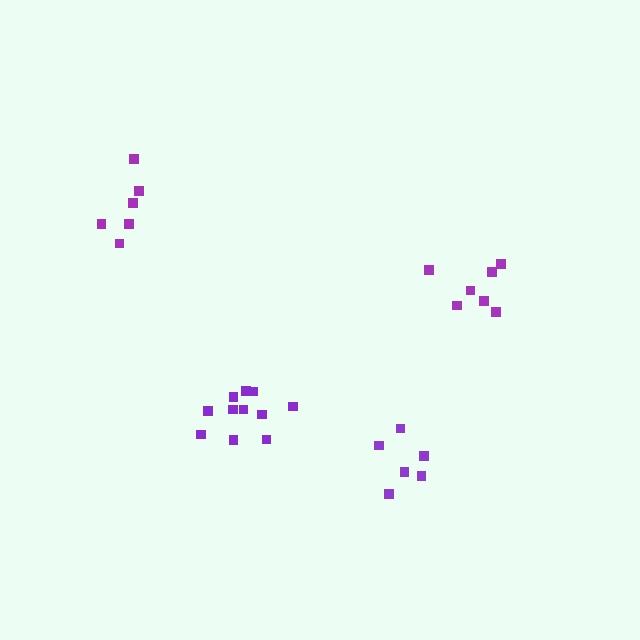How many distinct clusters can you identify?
There are 4 distinct clusters.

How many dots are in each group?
Group 1: 7 dots, Group 2: 6 dots, Group 3: 11 dots, Group 4: 6 dots (30 total).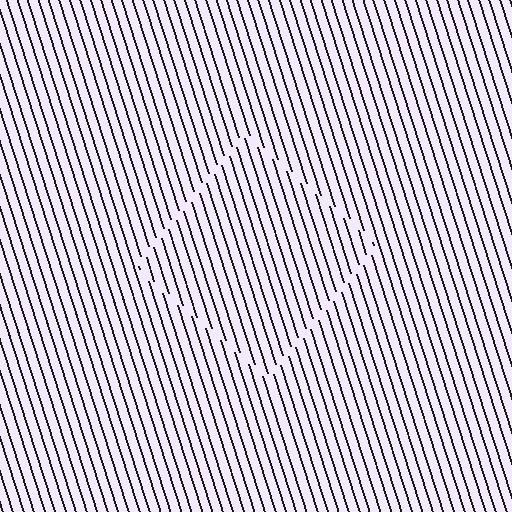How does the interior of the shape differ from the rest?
The interior of the shape contains the same grating, shifted by half a period — the contour is defined by the phase discontinuity where line-ends from the inner and outer gratings abut.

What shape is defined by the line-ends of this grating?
An illusory square. The interior of the shape contains the same grating, shifted by half a period — the contour is defined by the phase discontinuity where line-ends from the inner and outer gratings abut.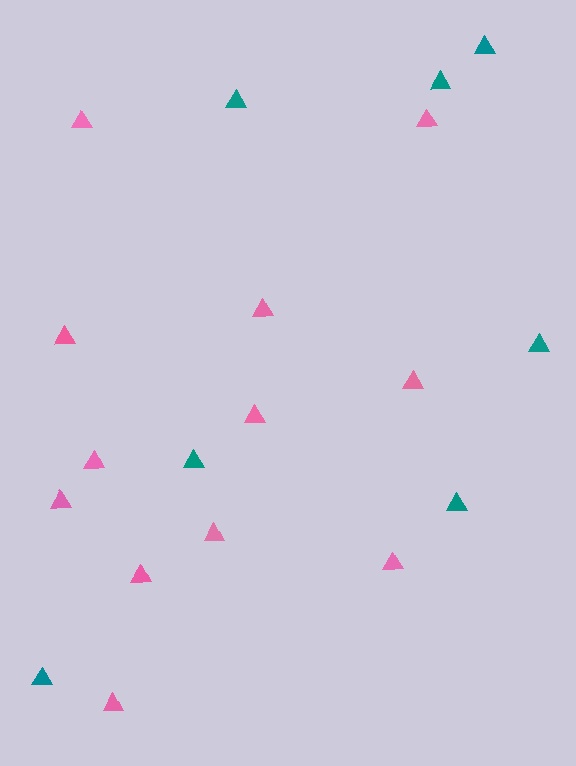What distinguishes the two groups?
There are 2 groups: one group of pink triangles (12) and one group of teal triangles (7).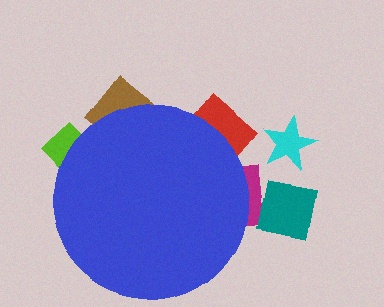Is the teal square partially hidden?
No, the teal square is fully visible.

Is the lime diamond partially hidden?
Yes, the lime diamond is partially hidden behind the blue circle.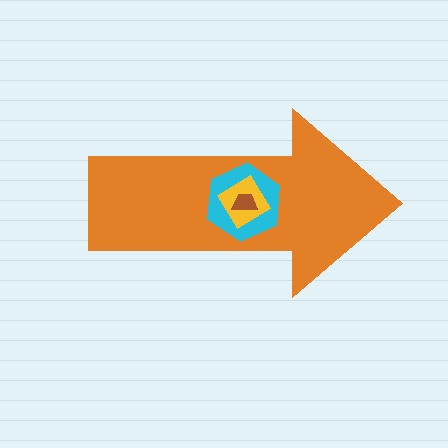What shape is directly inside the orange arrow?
The cyan hexagon.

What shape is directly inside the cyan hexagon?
The yellow diamond.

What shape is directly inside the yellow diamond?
The brown trapezoid.